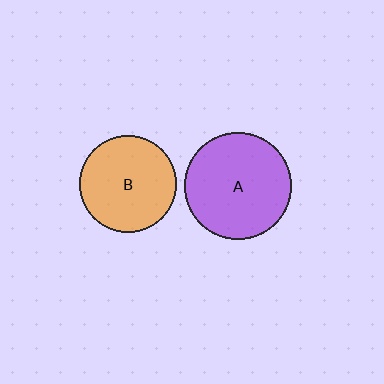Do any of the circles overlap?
No, none of the circles overlap.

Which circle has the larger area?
Circle A (purple).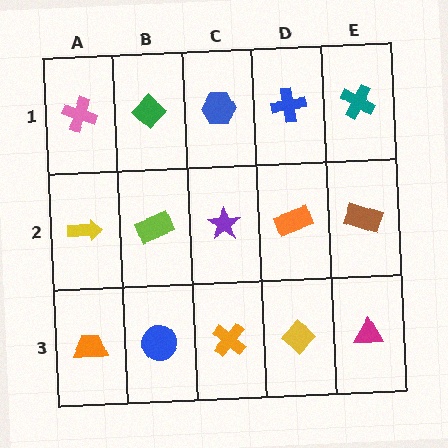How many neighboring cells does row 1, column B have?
3.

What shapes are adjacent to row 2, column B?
A green diamond (row 1, column B), a blue circle (row 3, column B), a yellow arrow (row 2, column A), a purple star (row 2, column C).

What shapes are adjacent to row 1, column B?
A lime rectangle (row 2, column B), a pink cross (row 1, column A), a blue hexagon (row 1, column C).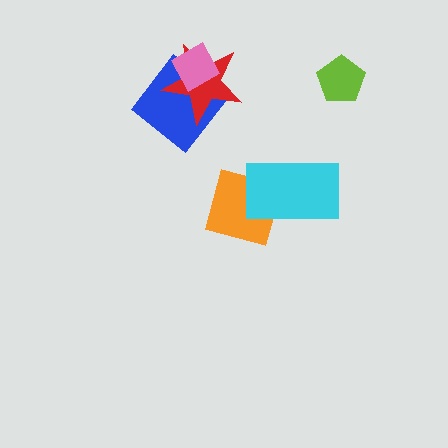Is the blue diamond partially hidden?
Yes, it is partially covered by another shape.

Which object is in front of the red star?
The pink diamond is in front of the red star.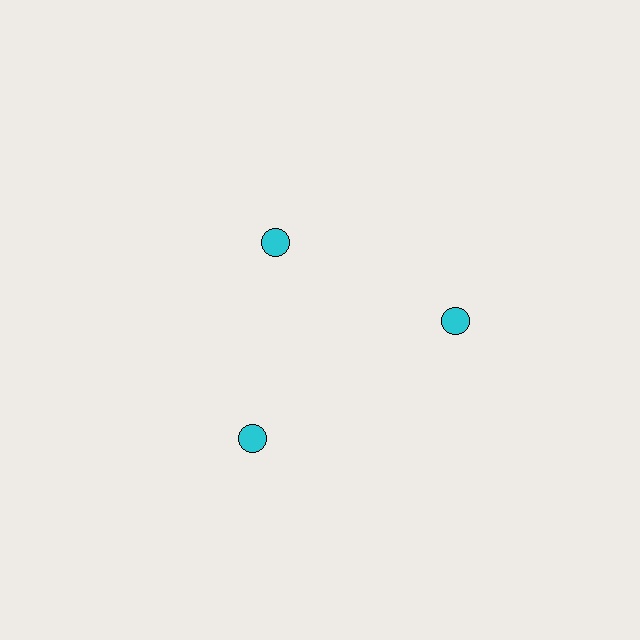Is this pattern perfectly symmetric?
No. The 3 cyan circles are arranged in a ring, but one element near the 11 o'clock position is pulled inward toward the center, breaking the 3-fold rotational symmetry.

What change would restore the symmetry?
The symmetry would be restored by moving it outward, back onto the ring so that all 3 circles sit at equal angles and equal distance from the center.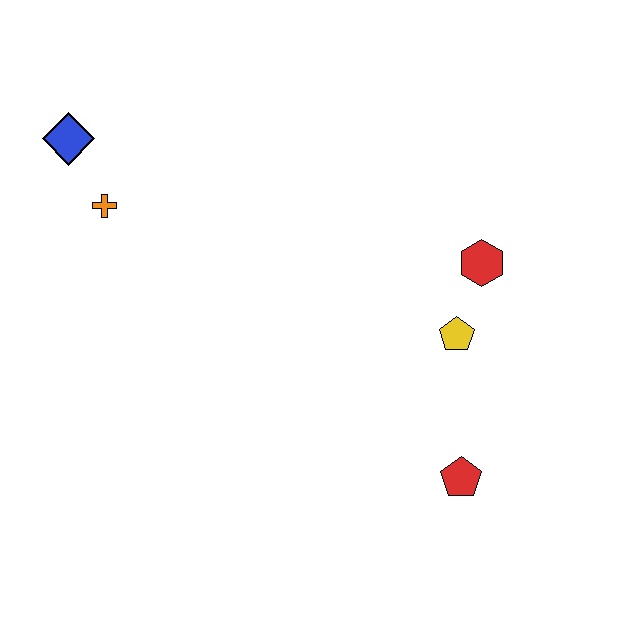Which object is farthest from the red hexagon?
The blue diamond is farthest from the red hexagon.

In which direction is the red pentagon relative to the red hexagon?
The red pentagon is below the red hexagon.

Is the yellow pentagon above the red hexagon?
No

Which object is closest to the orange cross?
The blue diamond is closest to the orange cross.